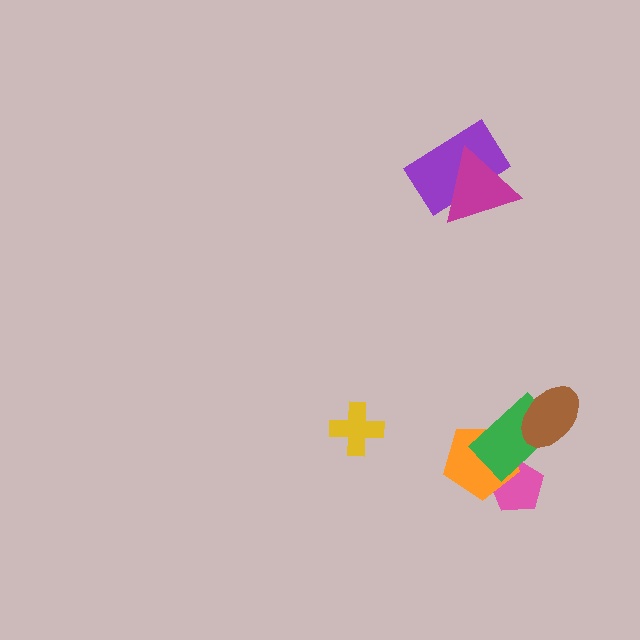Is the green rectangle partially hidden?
Yes, it is partially covered by another shape.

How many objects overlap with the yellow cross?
0 objects overlap with the yellow cross.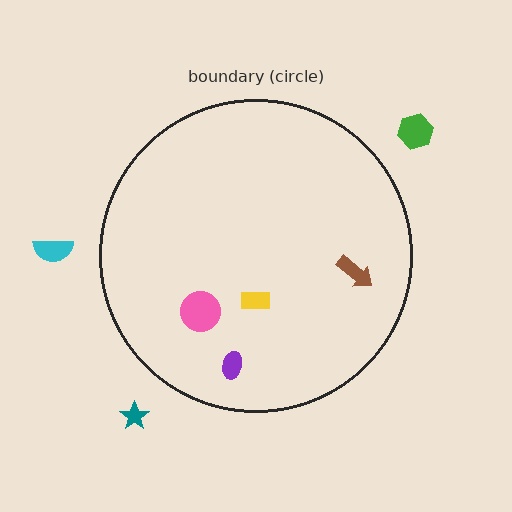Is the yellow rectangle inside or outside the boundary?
Inside.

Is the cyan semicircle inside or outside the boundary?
Outside.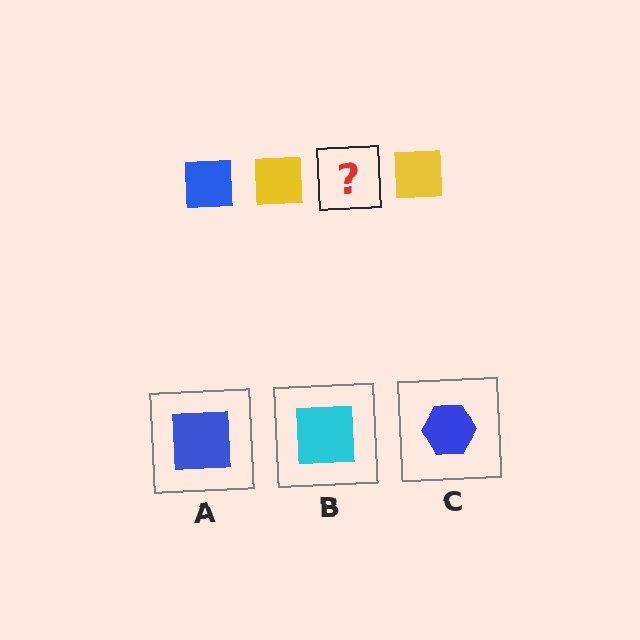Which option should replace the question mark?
Option A.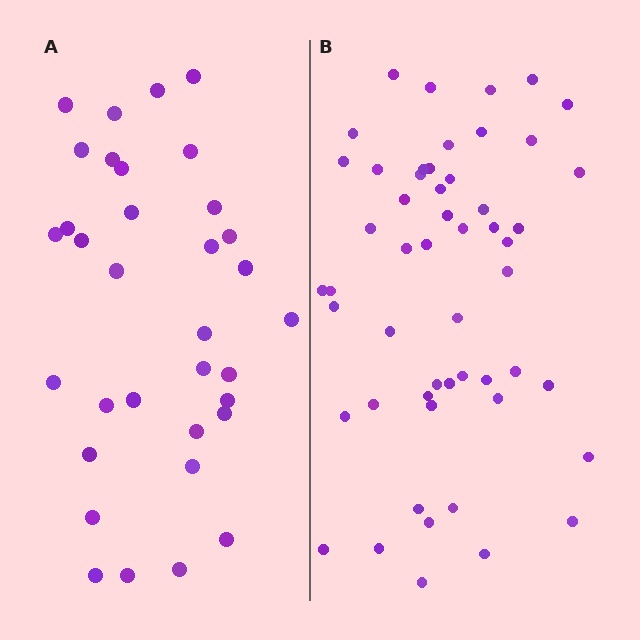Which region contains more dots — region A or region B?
Region B (the right region) has more dots.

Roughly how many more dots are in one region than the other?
Region B has approximately 20 more dots than region A.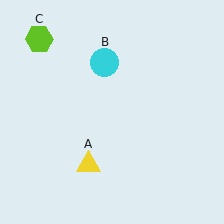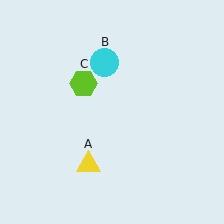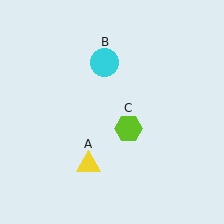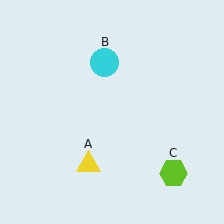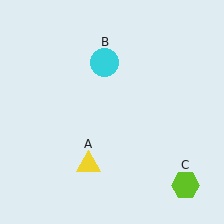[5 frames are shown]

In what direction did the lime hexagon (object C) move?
The lime hexagon (object C) moved down and to the right.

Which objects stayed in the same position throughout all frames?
Yellow triangle (object A) and cyan circle (object B) remained stationary.